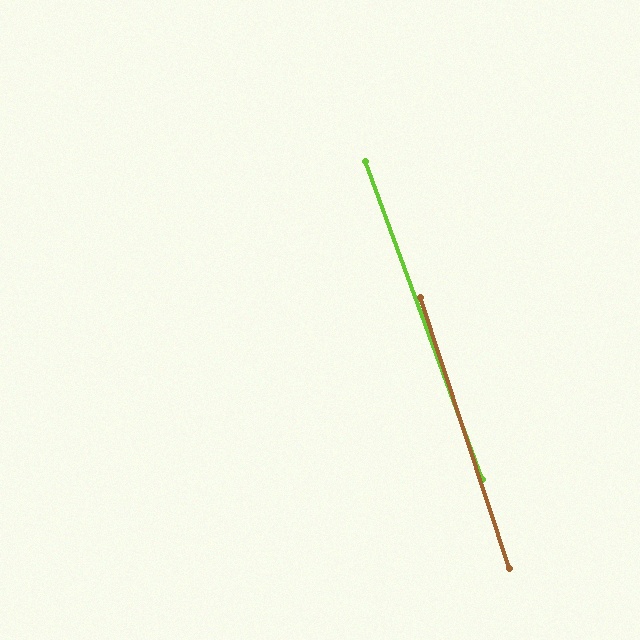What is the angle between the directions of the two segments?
Approximately 2 degrees.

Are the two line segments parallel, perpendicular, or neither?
Parallel — their directions differ by only 1.8°.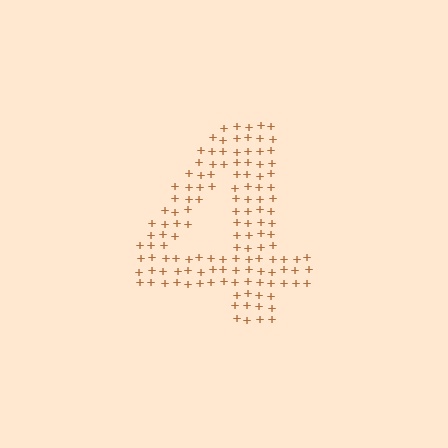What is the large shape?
The large shape is the digit 4.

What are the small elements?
The small elements are plus signs.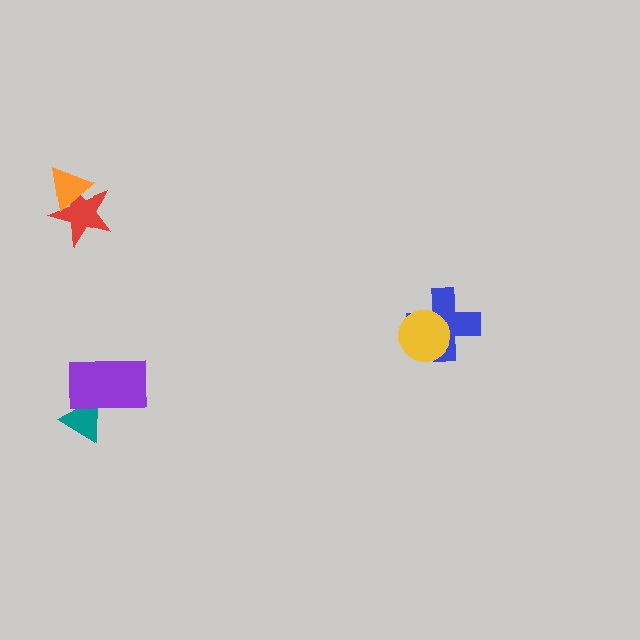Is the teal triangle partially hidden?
Yes, it is partially covered by another shape.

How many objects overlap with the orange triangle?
1 object overlaps with the orange triangle.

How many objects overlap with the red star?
1 object overlaps with the red star.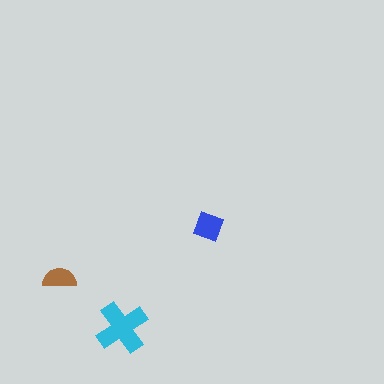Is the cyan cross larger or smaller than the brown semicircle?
Larger.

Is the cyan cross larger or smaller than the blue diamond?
Larger.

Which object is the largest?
The cyan cross.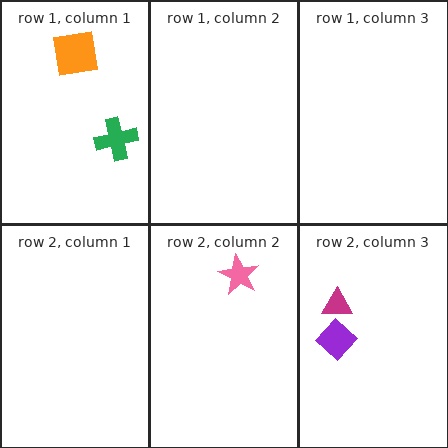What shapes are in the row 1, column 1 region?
The green cross, the orange square.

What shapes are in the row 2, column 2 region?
The pink star.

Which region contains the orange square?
The row 1, column 1 region.